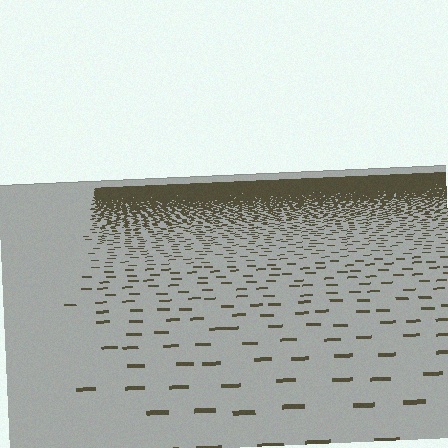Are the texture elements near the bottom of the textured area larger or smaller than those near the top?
Larger. Near the bottom, elements are closer to the viewer and appear at a bigger on-screen size.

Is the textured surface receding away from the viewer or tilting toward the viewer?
The surface is receding away from the viewer. Texture elements get smaller and denser toward the top.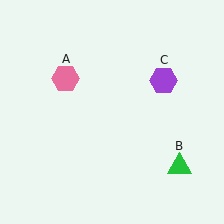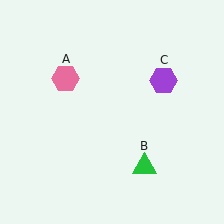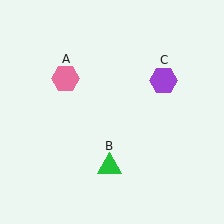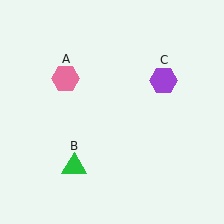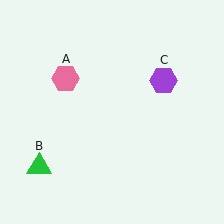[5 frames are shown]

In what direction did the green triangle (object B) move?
The green triangle (object B) moved left.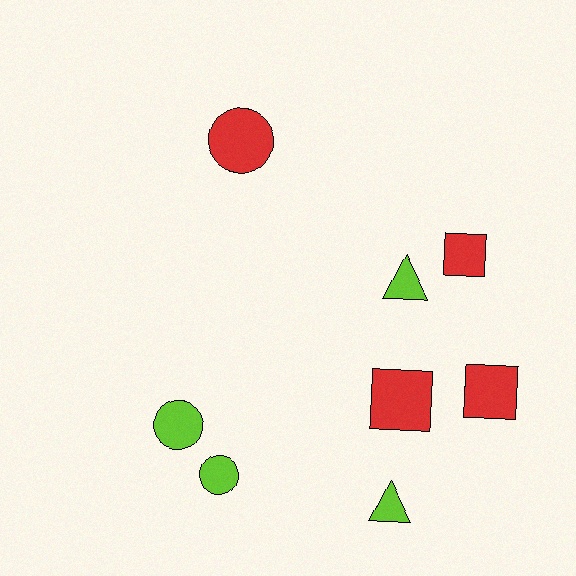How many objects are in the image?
There are 8 objects.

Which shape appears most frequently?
Circle, with 3 objects.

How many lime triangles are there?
There are 2 lime triangles.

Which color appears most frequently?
Lime, with 4 objects.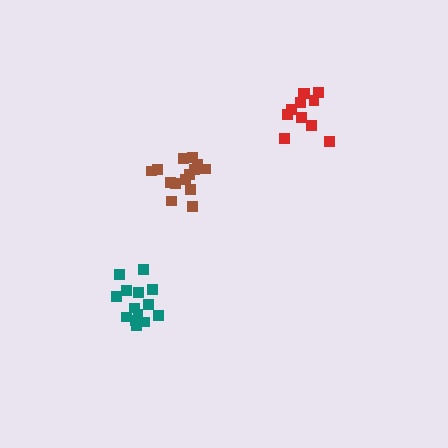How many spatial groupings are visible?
There are 3 spatial groupings.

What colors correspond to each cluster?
The clusters are colored: red, teal, brown.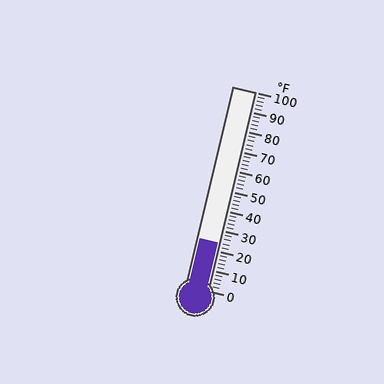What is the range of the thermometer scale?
The thermometer scale ranges from 0°F to 100°F.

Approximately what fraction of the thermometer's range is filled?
The thermometer is filled to approximately 25% of its range.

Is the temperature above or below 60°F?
The temperature is below 60°F.